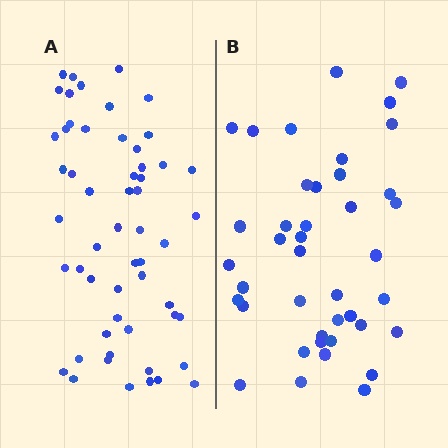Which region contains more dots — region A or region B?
Region A (the left region) has more dots.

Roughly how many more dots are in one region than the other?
Region A has approximately 15 more dots than region B.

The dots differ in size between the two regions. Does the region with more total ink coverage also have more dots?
No. Region B has more total ink coverage because its dots are larger, but region A actually contains more individual dots. Total area can be misleading — the number of items is what matters here.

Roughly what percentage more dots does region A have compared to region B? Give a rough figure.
About 35% more.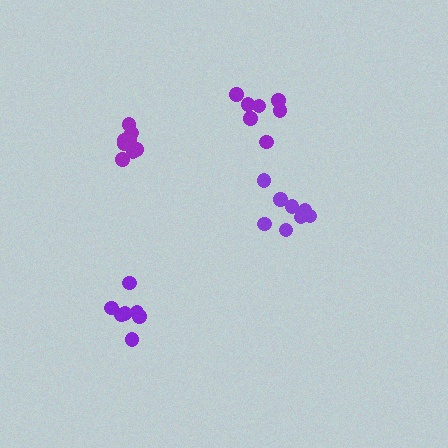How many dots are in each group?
Group 1: 7 dots, Group 2: 8 dots, Group 3: 7 dots, Group 4: 8 dots (30 total).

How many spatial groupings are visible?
There are 4 spatial groupings.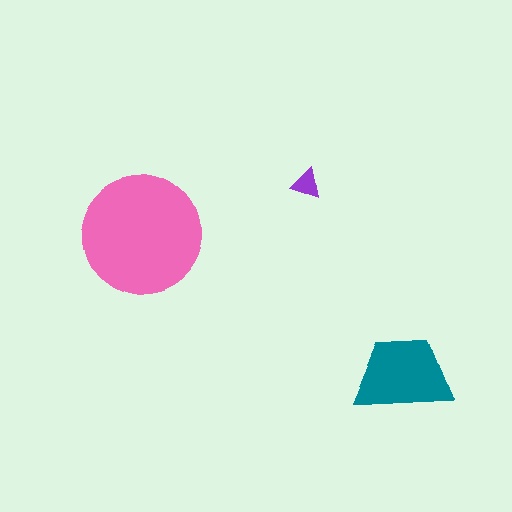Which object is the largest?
The pink circle.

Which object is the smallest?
The purple triangle.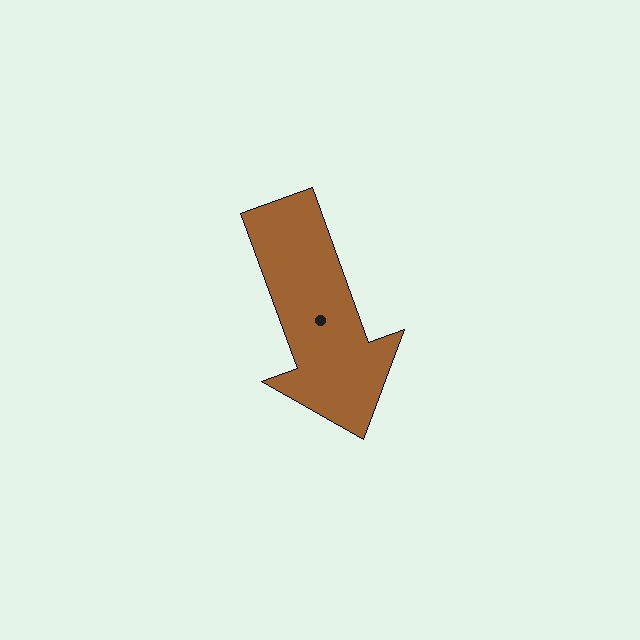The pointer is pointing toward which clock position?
Roughly 5 o'clock.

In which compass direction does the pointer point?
South.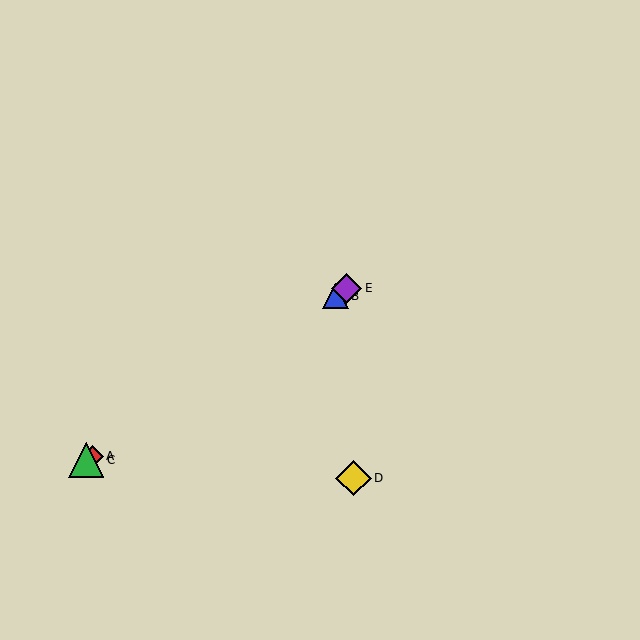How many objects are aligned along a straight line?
4 objects (A, B, C, E) are aligned along a straight line.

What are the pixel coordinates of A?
Object A is at (92, 456).